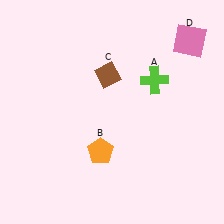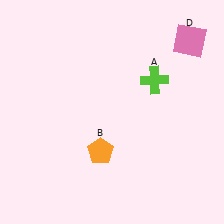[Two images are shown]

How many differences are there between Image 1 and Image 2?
There is 1 difference between the two images.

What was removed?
The brown diamond (C) was removed in Image 2.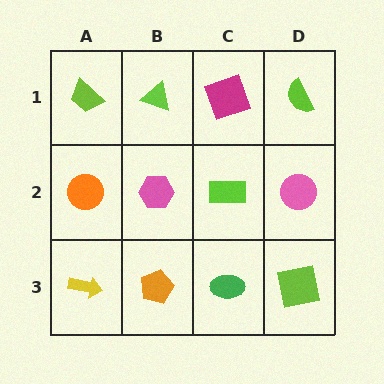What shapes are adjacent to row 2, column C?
A magenta square (row 1, column C), a green ellipse (row 3, column C), a pink hexagon (row 2, column B), a pink circle (row 2, column D).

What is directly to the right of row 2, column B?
A lime rectangle.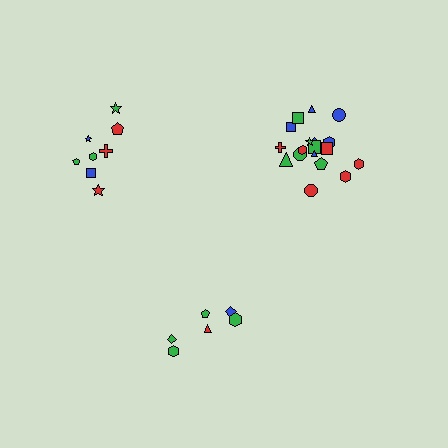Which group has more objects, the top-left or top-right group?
The top-right group.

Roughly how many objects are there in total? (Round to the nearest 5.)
Roughly 30 objects in total.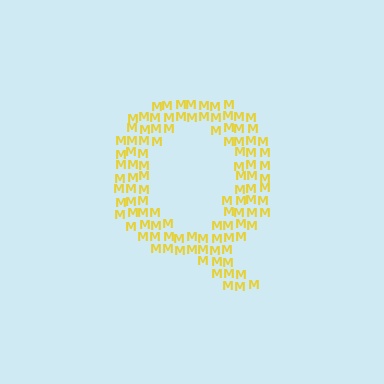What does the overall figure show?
The overall figure shows the letter Q.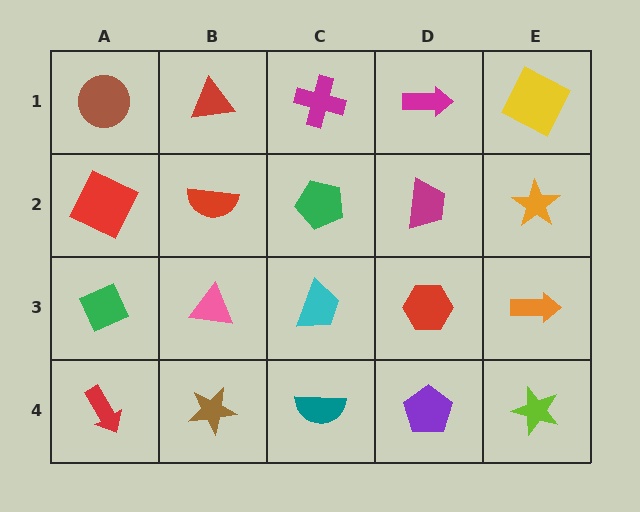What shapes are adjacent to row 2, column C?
A magenta cross (row 1, column C), a cyan trapezoid (row 3, column C), a red semicircle (row 2, column B), a magenta trapezoid (row 2, column D).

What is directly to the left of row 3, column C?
A pink triangle.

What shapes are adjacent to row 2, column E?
A yellow square (row 1, column E), an orange arrow (row 3, column E), a magenta trapezoid (row 2, column D).